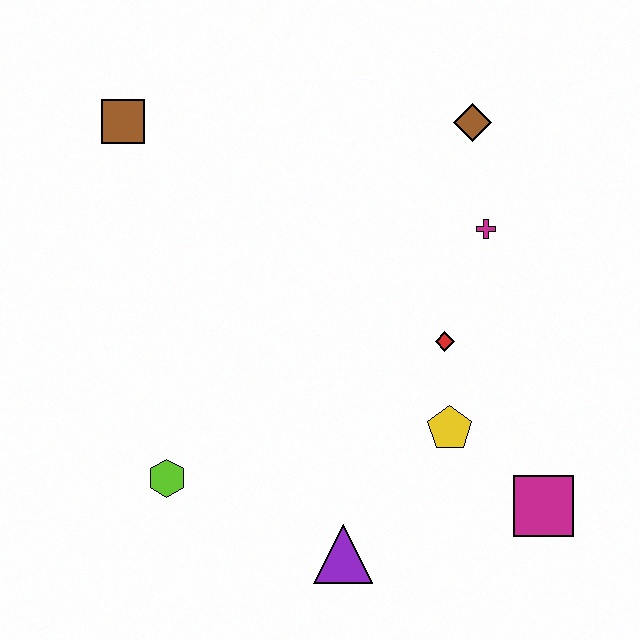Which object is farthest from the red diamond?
The brown square is farthest from the red diamond.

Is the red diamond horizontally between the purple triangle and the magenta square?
Yes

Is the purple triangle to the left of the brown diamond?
Yes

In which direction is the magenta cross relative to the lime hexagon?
The magenta cross is to the right of the lime hexagon.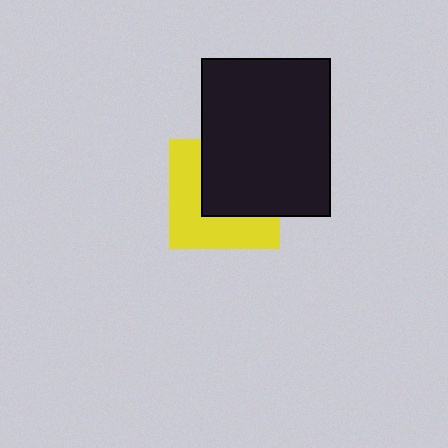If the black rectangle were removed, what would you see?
You would see the complete yellow square.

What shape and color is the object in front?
The object in front is a black rectangle.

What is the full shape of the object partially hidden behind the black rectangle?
The partially hidden object is a yellow square.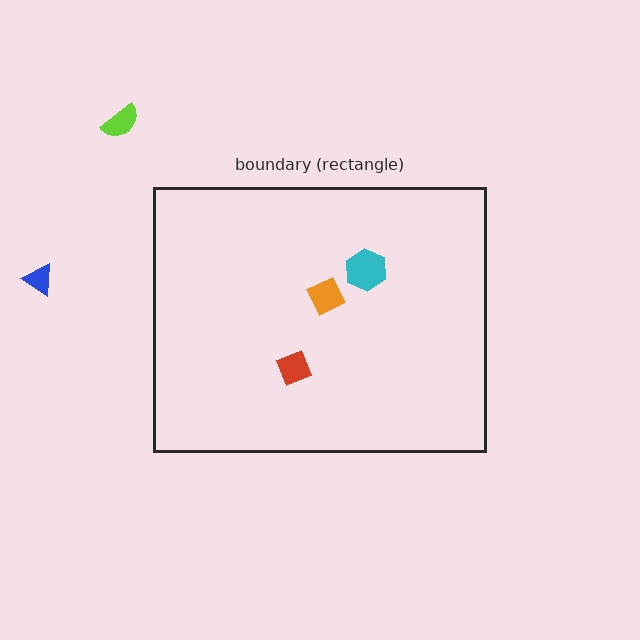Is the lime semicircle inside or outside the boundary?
Outside.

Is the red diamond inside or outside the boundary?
Inside.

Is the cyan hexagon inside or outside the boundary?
Inside.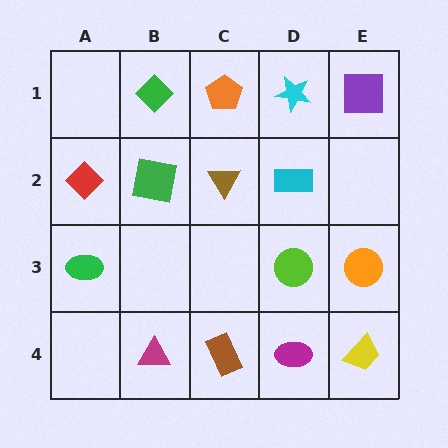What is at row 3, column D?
A lime circle.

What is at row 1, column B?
A green diamond.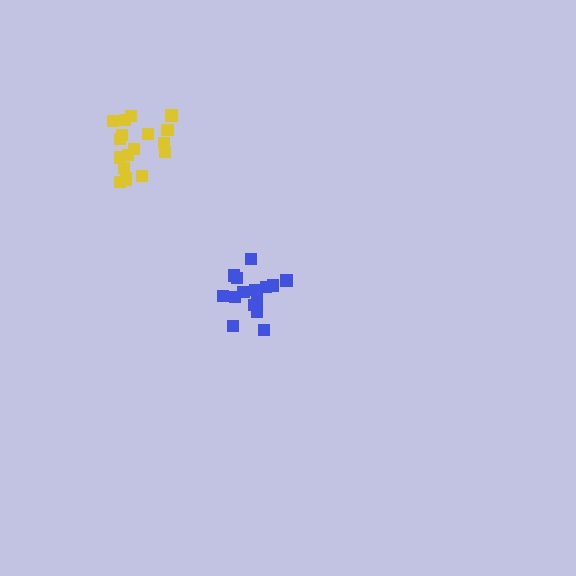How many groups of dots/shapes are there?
There are 2 groups.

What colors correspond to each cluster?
The clusters are colored: yellow, blue.